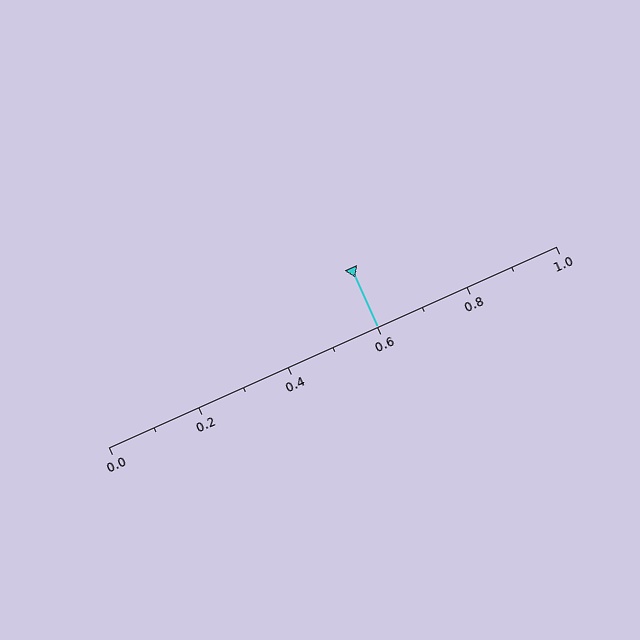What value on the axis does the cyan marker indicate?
The marker indicates approximately 0.6.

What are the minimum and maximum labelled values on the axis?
The axis runs from 0.0 to 1.0.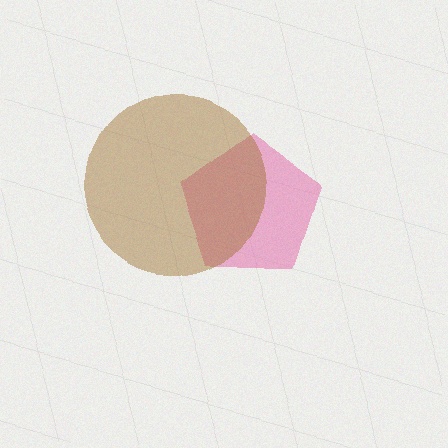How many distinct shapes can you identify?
There are 2 distinct shapes: a pink pentagon, a brown circle.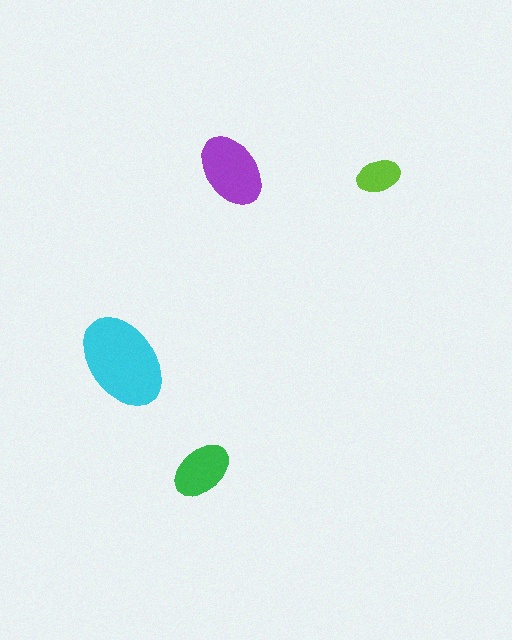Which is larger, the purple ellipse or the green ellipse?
The purple one.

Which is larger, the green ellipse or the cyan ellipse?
The cyan one.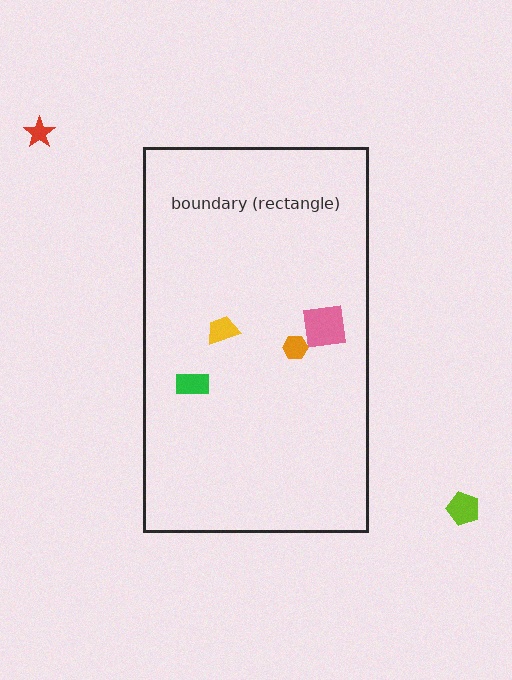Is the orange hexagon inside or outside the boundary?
Inside.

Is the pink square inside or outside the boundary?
Inside.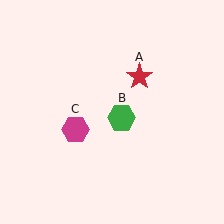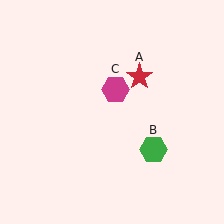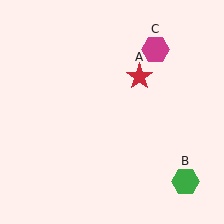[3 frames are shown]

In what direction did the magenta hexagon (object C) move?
The magenta hexagon (object C) moved up and to the right.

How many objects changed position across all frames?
2 objects changed position: green hexagon (object B), magenta hexagon (object C).